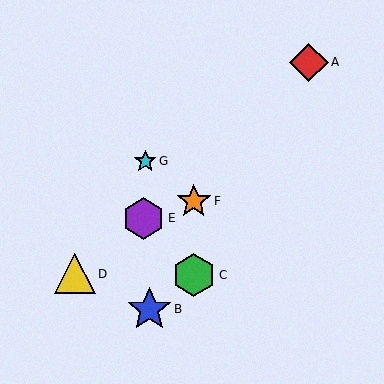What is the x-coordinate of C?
Object C is at x≈194.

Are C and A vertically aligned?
No, C is at x≈194 and A is at x≈309.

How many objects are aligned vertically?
2 objects (C, F) are aligned vertically.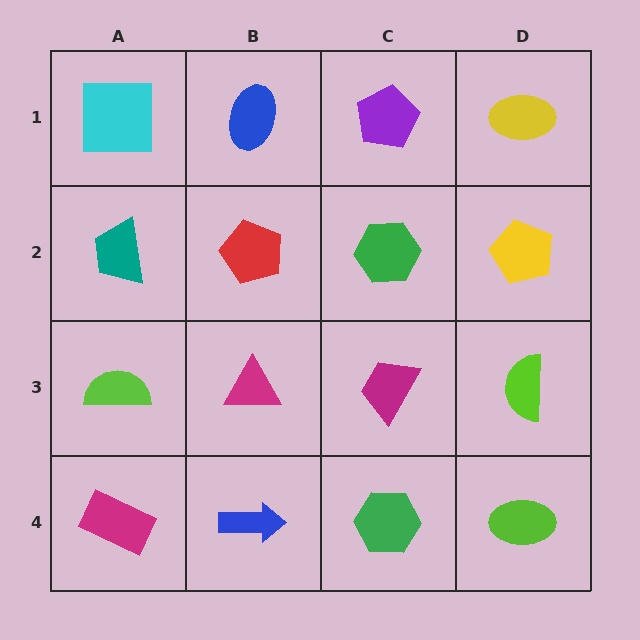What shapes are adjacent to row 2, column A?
A cyan square (row 1, column A), a lime semicircle (row 3, column A), a red pentagon (row 2, column B).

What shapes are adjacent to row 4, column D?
A lime semicircle (row 3, column D), a green hexagon (row 4, column C).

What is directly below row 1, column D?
A yellow pentagon.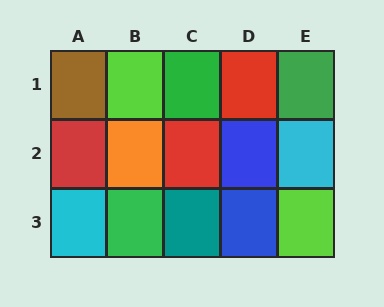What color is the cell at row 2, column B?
Orange.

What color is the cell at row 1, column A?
Brown.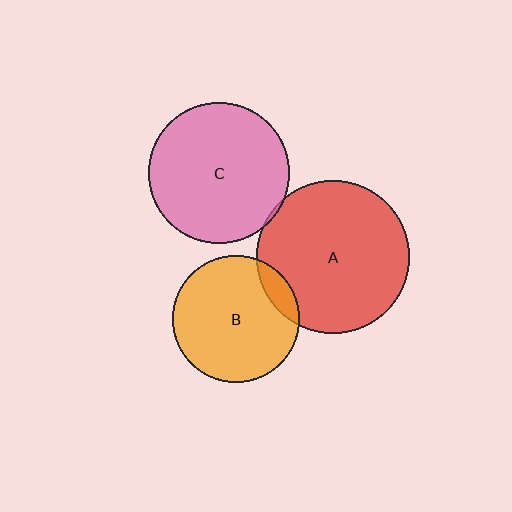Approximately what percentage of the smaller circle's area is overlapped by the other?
Approximately 10%.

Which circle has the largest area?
Circle A (red).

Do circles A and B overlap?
Yes.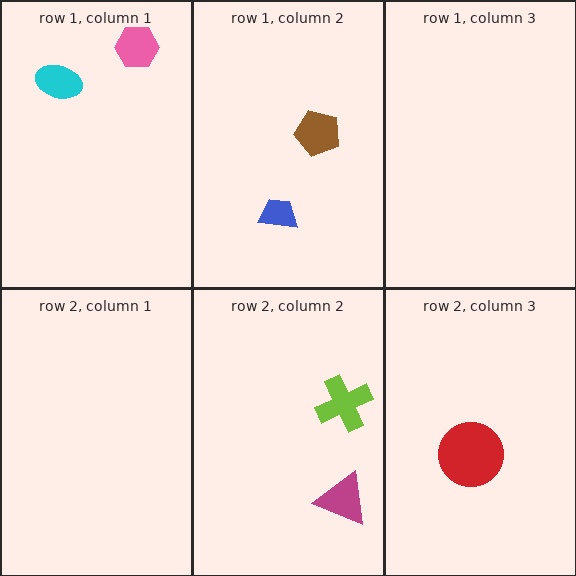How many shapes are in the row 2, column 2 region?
2.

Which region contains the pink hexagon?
The row 1, column 1 region.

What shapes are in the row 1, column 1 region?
The cyan ellipse, the pink hexagon.